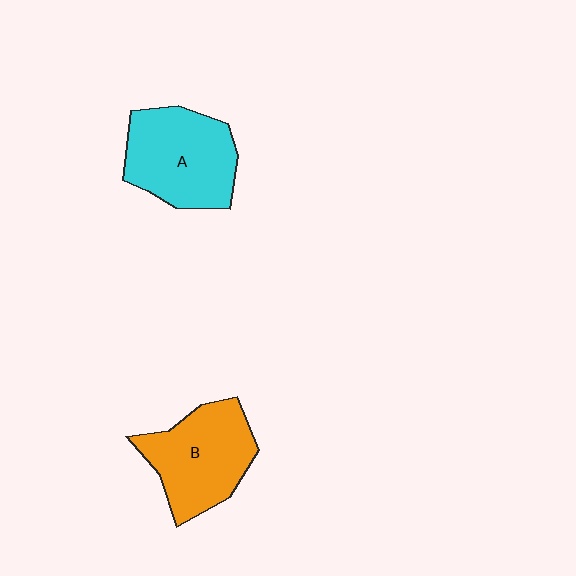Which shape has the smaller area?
Shape B (orange).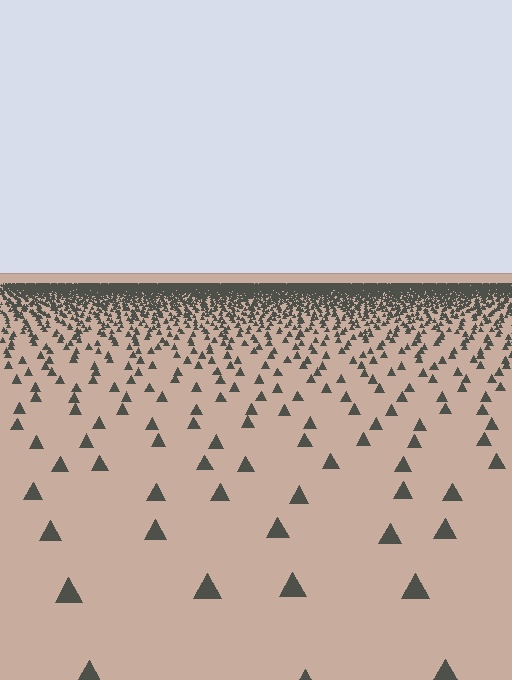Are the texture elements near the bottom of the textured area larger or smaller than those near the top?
Larger. Near the bottom, elements are closer to the viewer and appear at a bigger on-screen size.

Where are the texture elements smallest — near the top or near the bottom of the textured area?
Near the top.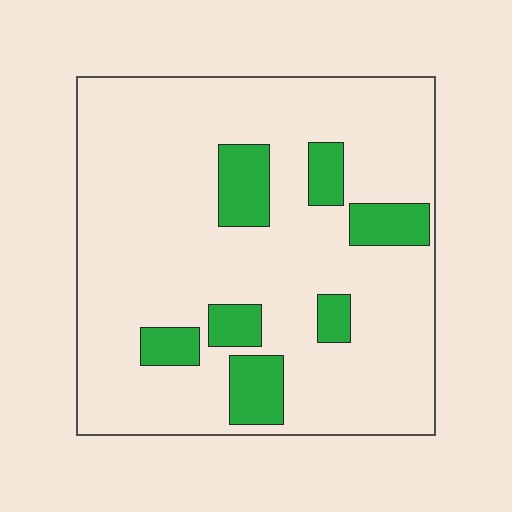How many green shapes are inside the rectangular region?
7.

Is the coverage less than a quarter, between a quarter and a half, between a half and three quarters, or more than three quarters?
Less than a quarter.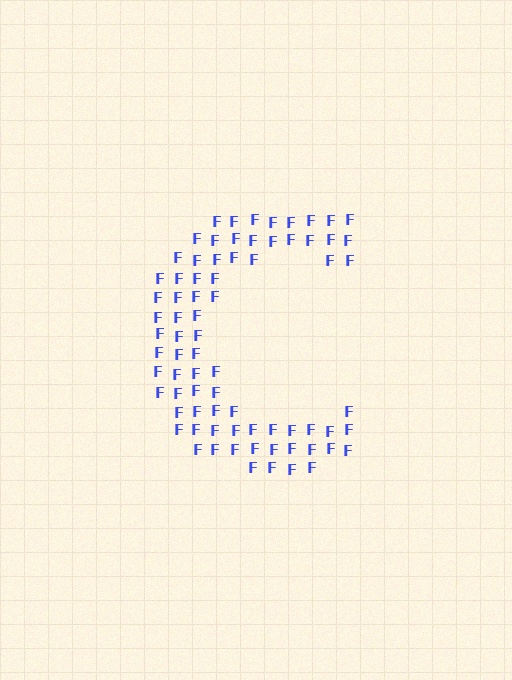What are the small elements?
The small elements are letter F's.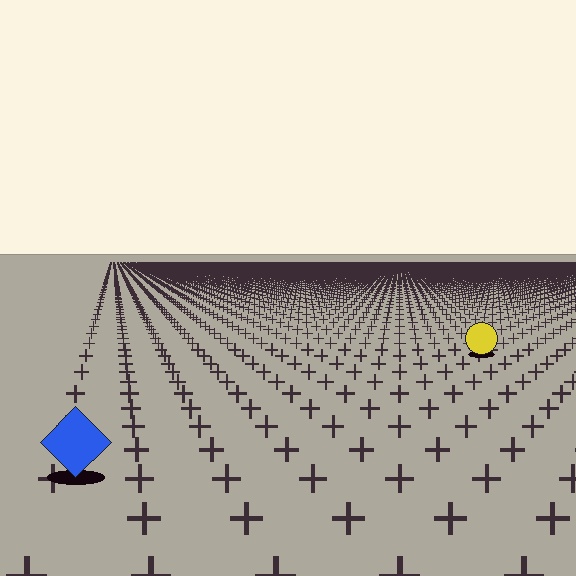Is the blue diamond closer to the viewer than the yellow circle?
Yes. The blue diamond is closer — you can tell from the texture gradient: the ground texture is coarser near it.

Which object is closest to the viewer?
The blue diamond is closest. The texture marks near it are larger and more spread out.